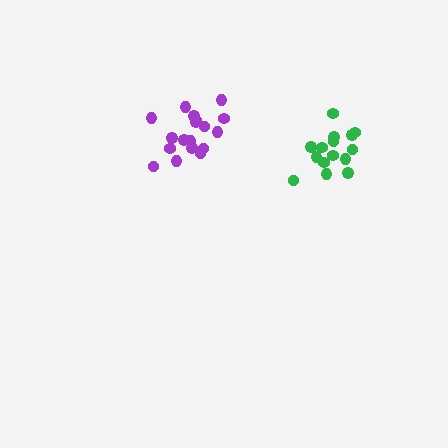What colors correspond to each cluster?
The clusters are colored: purple, green.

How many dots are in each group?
Group 1: 18 dots, Group 2: 15 dots (33 total).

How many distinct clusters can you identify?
There are 2 distinct clusters.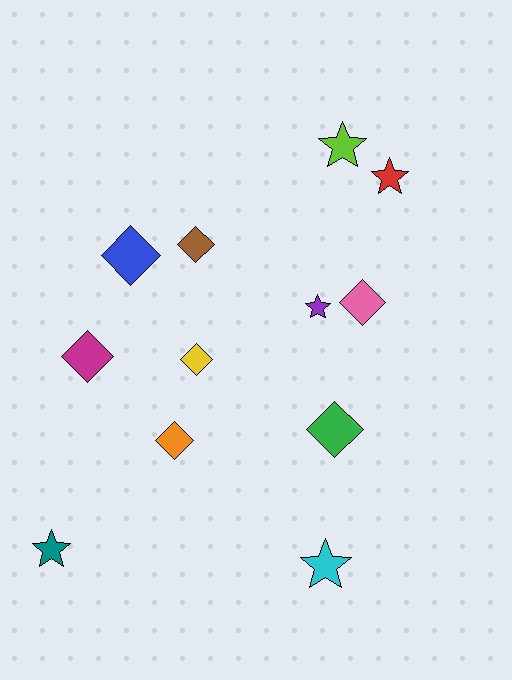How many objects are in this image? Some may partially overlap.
There are 12 objects.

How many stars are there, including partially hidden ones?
There are 5 stars.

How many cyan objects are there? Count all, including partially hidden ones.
There is 1 cyan object.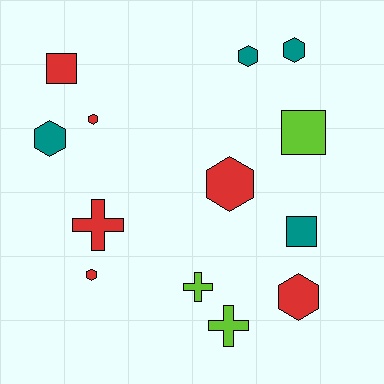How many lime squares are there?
There is 1 lime square.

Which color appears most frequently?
Red, with 6 objects.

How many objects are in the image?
There are 13 objects.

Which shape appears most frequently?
Hexagon, with 7 objects.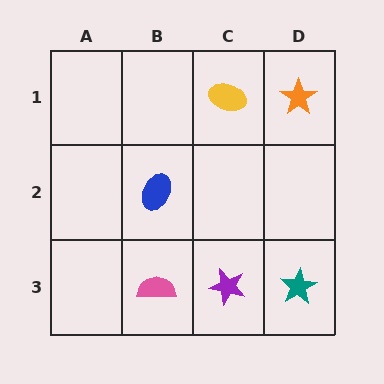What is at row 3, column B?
A pink semicircle.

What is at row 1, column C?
A yellow ellipse.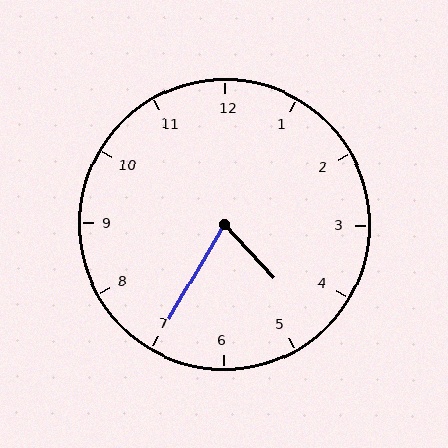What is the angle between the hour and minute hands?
Approximately 72 degrees.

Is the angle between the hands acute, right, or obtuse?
It is acute.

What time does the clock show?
4:35.